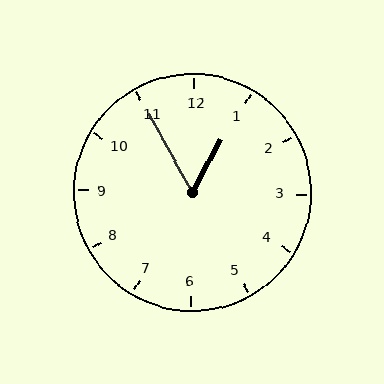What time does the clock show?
12:55.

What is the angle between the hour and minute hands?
Approximately 58 degrees.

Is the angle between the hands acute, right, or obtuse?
It is acute.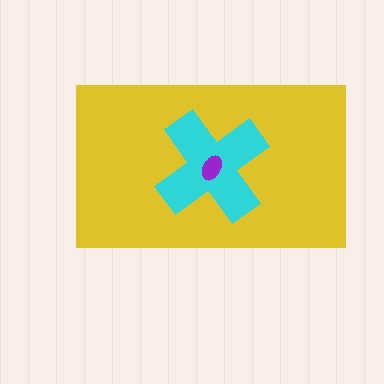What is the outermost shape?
The yellow rectangle.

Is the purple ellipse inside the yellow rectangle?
Yes.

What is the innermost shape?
The purple ellipse.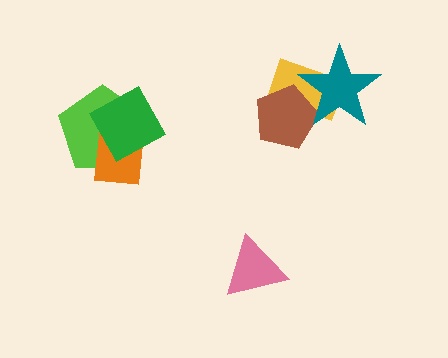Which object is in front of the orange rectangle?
The green diamond is in front of the orange rectangle.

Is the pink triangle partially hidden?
No, no other shape covers it.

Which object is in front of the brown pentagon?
The teal star is in front of the brown pentagon.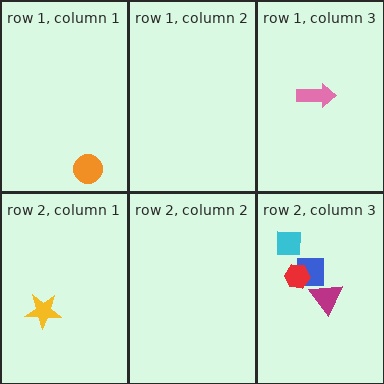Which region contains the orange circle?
The row 1, column 1 region.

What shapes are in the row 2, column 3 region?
The magenta triangle, the blue square, the cyan square, the red hexagon.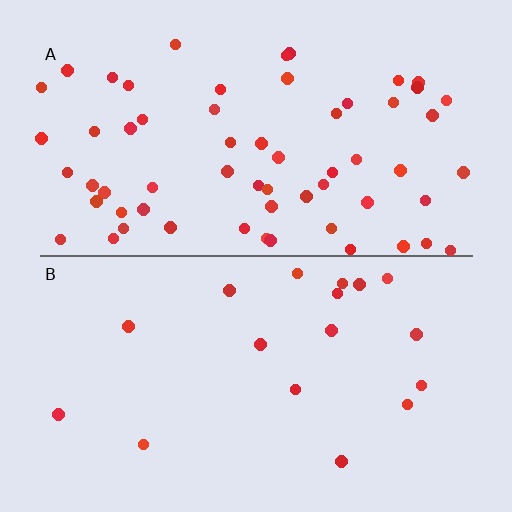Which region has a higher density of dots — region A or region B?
A (the top).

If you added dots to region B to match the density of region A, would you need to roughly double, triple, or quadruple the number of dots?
Approximately quadruple.